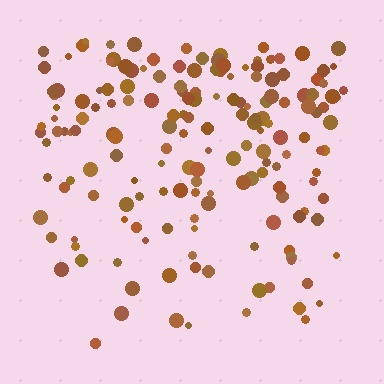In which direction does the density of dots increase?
From bottom to top, with the top side densest.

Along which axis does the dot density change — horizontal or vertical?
Vertical.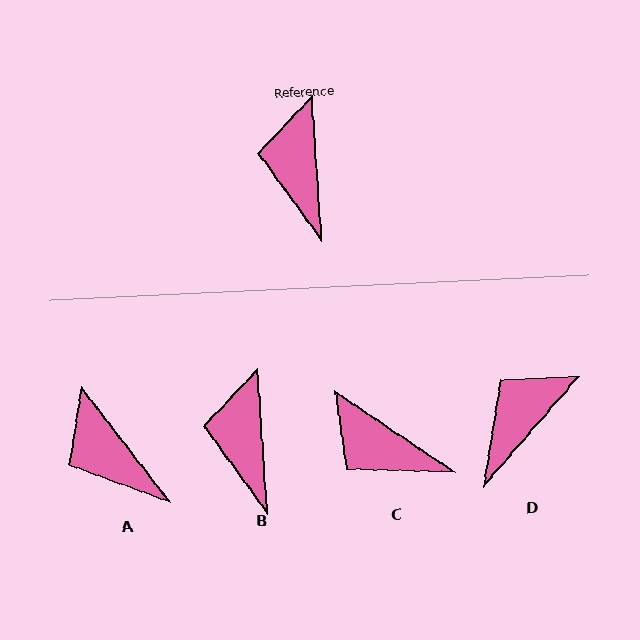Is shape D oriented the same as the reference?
No, it is off by about 45 degrees.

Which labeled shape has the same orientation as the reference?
B.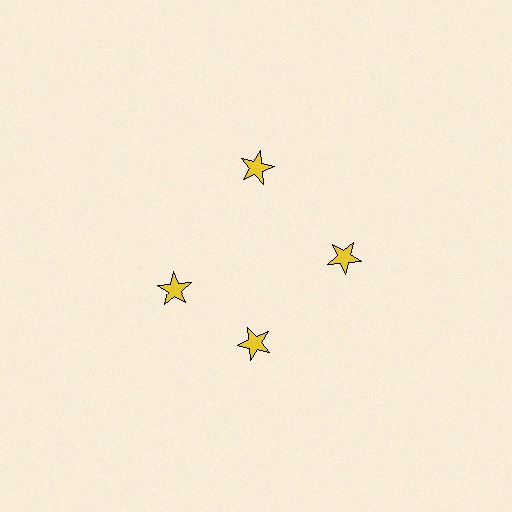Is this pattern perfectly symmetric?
No. The 4 yellow stars are arranged in a ring, but one element near the 9 o'clock position is rotated out of alignment along the ring, breaking the 4-fold rotational symmetry.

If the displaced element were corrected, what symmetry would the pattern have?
It would have 4-fold rotational symmetry — the pattern would map onto itself every 90 degrees.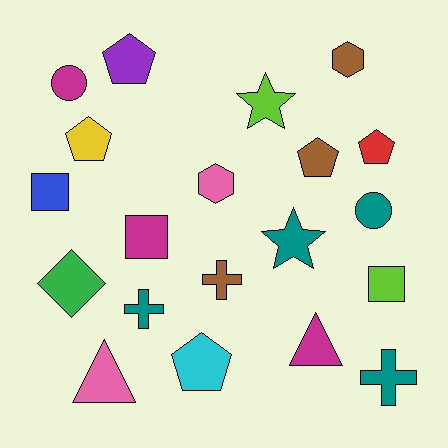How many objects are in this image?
There are 20 objects.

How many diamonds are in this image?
There is 1 diamond.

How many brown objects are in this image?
There are 3 brown objects.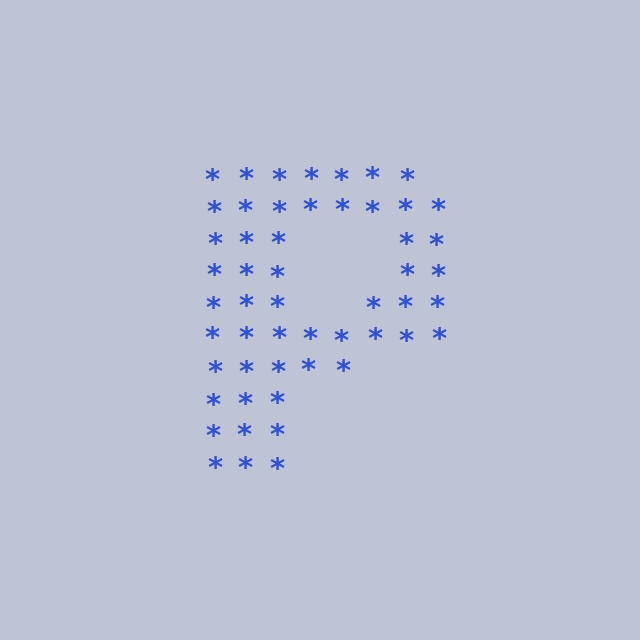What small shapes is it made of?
It is made of small asterisks.